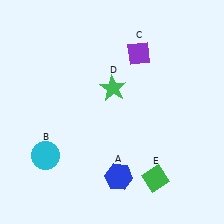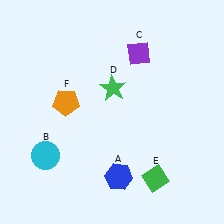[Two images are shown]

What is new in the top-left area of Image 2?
An orange pentagon (F) was added in the top-left area of Image 2.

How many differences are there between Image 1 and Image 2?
There is 1 difference between the two images.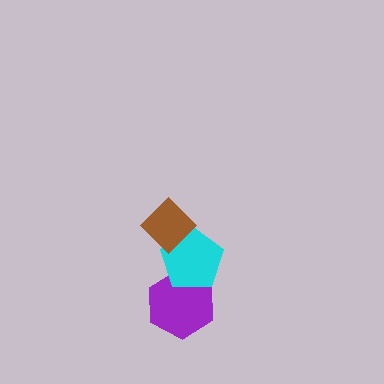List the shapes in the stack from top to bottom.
From top to bottom: the brown diamond, the cyan pentagon, the purple hexagon.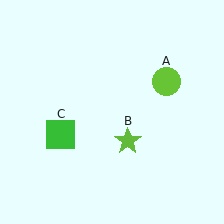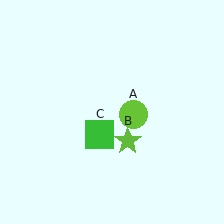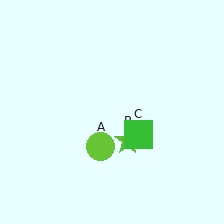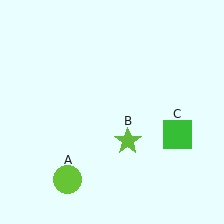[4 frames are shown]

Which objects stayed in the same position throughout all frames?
Lime star (object B) remained stationary.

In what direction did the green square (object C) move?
The green square (object C) moved right.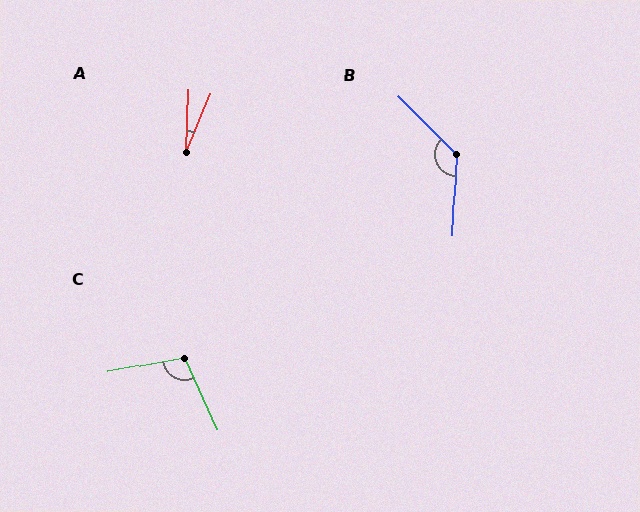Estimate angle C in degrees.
Approximately 104 degrees.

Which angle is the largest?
B, at approximately 133 degrees.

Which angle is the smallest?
A, at approximately 20 degrees.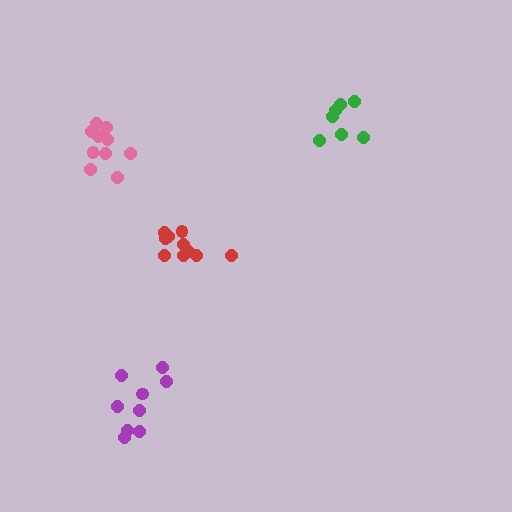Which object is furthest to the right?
The green cluster is rightmost.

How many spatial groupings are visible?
There are 4 spatial groupings.